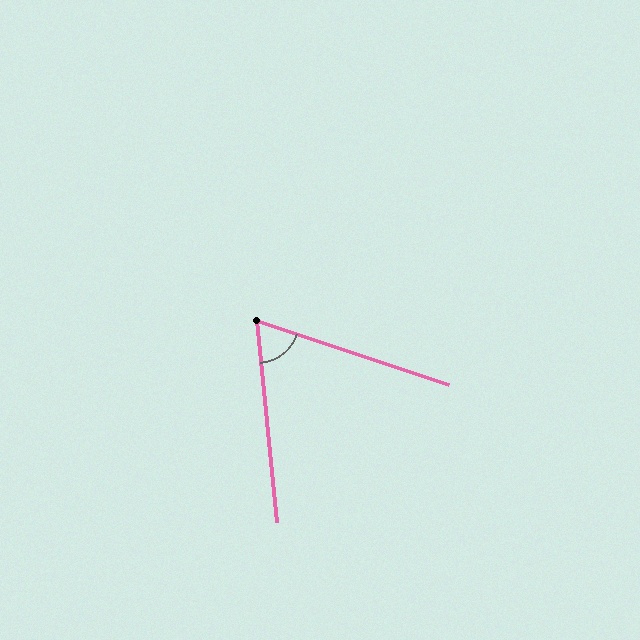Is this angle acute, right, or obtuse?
It is acute.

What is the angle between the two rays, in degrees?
Approximately 66 degrees.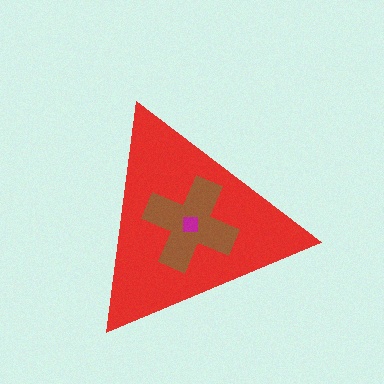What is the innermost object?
The magenta square.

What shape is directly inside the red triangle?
The brown cross.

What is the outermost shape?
The red triangle.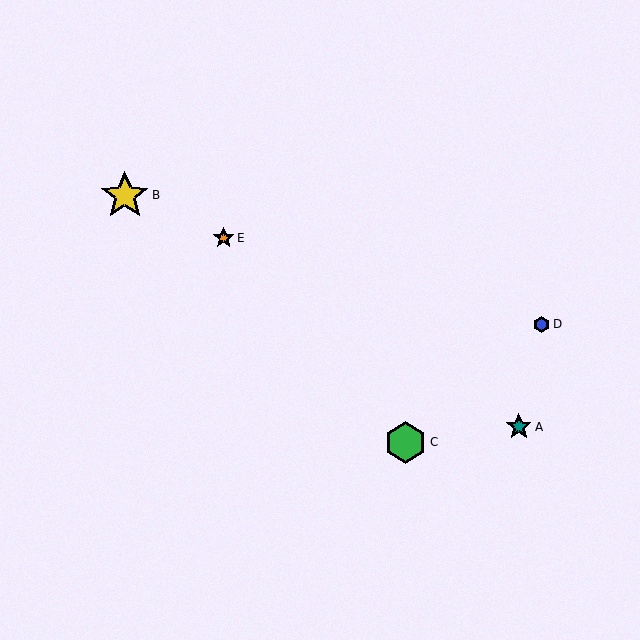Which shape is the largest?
The yellow star (labeled B) is the largest.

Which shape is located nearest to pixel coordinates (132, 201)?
The yellow star (labeled B) at (125, 196) is nearest to that location.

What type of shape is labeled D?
Shape D is a blue hexagon.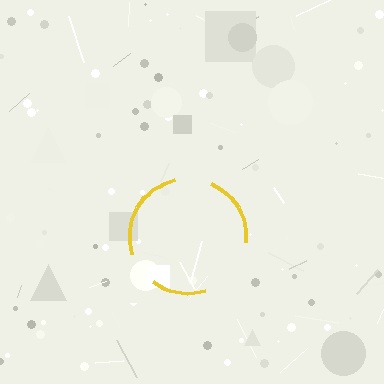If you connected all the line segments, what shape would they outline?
They would outline a circle.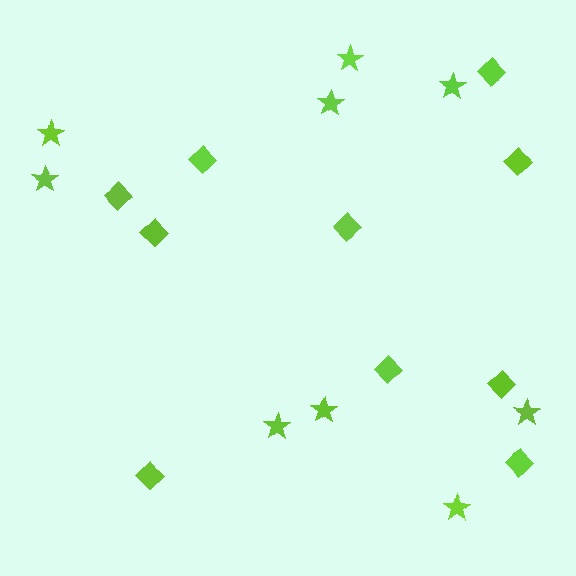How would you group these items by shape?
There are 2 groups: one group of stars (9) and one group of diamonds (10).